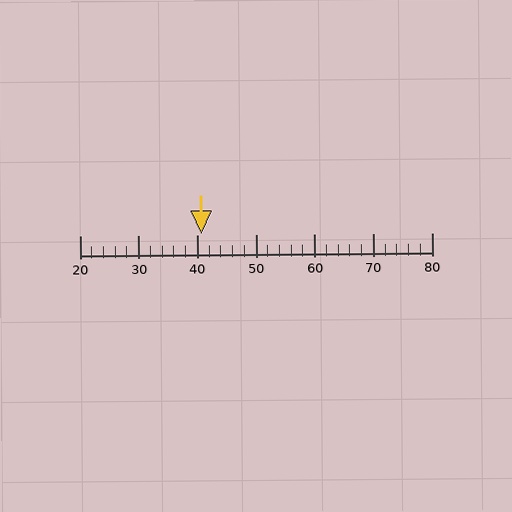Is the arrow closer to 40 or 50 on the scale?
The arrow is closer to 40.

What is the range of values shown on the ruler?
The ruler shows values from 20 to 80.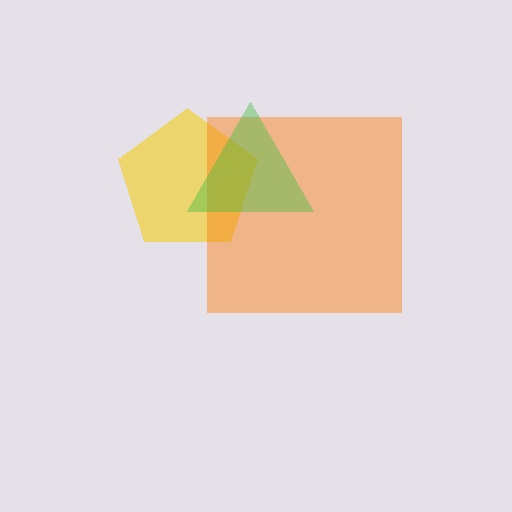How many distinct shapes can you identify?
There are 3 distinct shapes: a yellow pentagon, an orange square, a green triangle.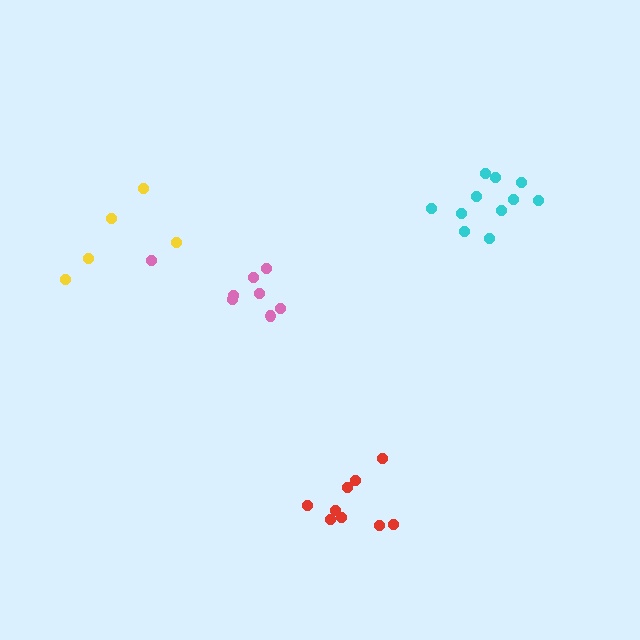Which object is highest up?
The cyan cluster is topmost.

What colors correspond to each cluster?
The clusters are colored: pink, red, yellow, cyan.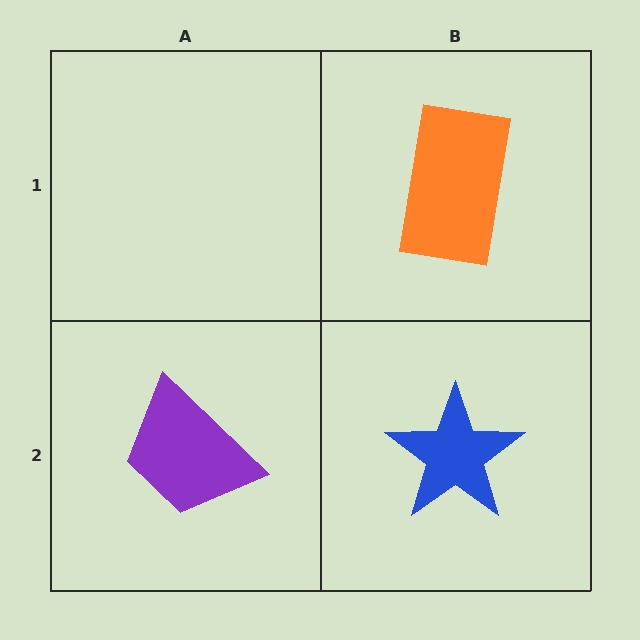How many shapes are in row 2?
2 shapes.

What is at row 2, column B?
A blue star.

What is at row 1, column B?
An orange rectangle.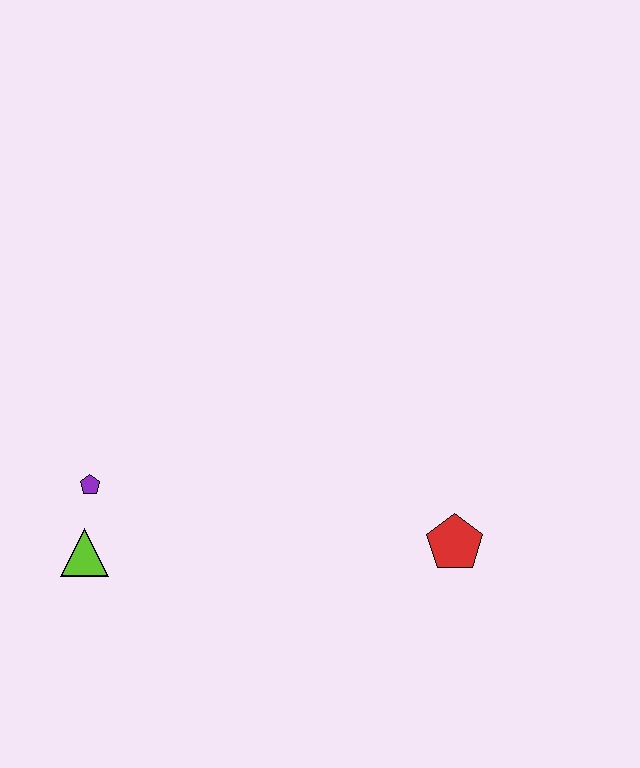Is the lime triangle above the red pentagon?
No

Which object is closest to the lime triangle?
The purple pentagon is closest to the lime triangle.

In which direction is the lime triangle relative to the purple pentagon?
The lime triangle is below the purple pentagon.